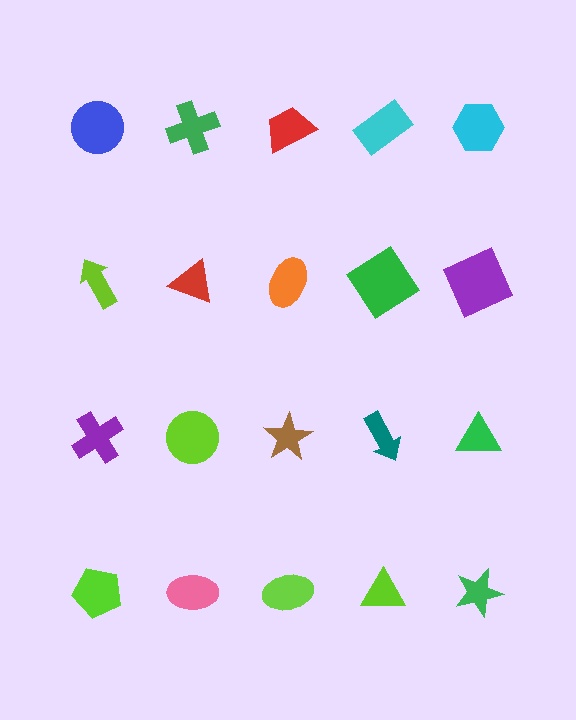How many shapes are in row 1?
5 shapes.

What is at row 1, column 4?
A cyan rectangle.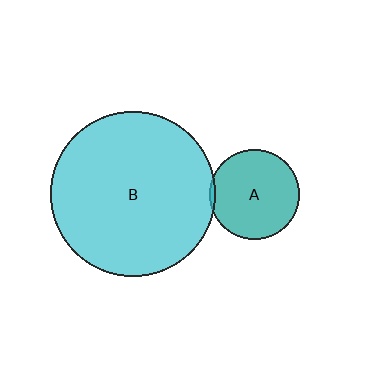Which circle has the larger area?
Circle B (cyan).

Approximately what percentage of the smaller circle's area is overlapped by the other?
Approximately 5%.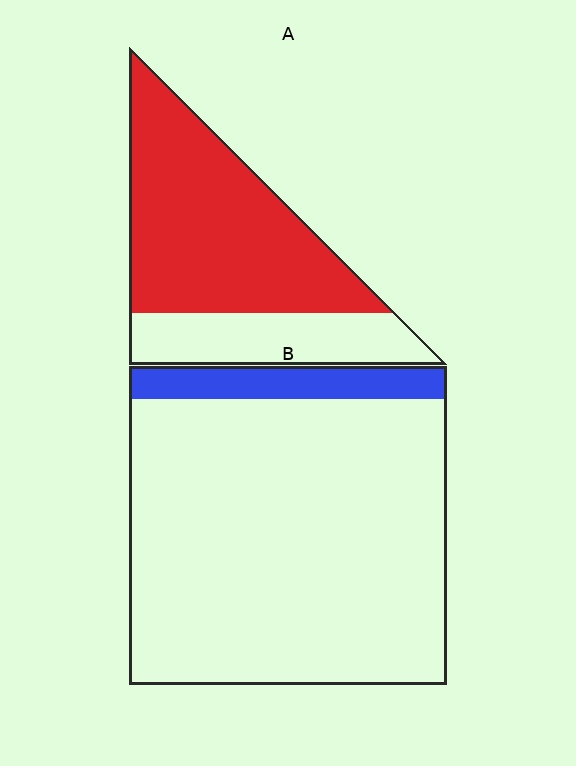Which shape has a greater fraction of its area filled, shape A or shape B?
Shape A.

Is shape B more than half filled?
No.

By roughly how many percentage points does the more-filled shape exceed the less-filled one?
By roughly 60 percentage points (A over B).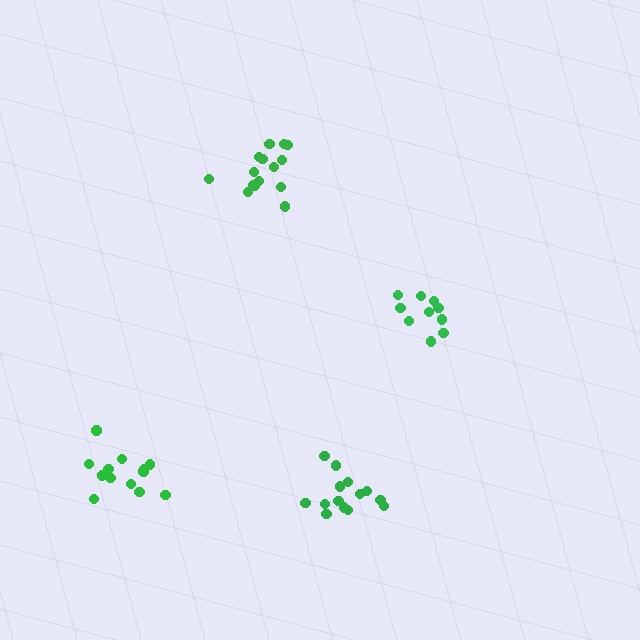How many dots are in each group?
Group 1: 10 dots, Group 2: 13 dots, Group 3: 14 dots, Group 4: 15 dots (52 total).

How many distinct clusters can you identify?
There are 4 distinct clusters.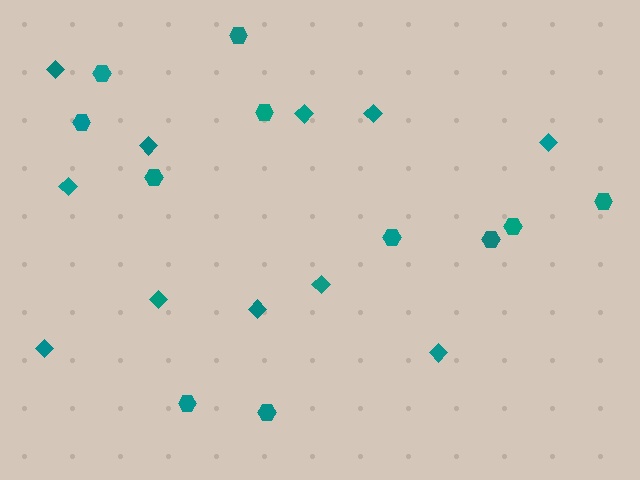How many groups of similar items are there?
There are 2 groups: one group of diamonds (11) and one group of hexagons (11).